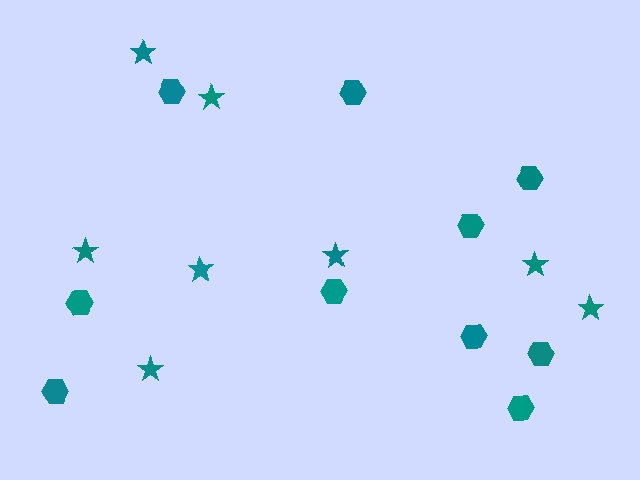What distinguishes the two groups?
There are 2 groups: one group of stars (8) and one group of hexagons (10).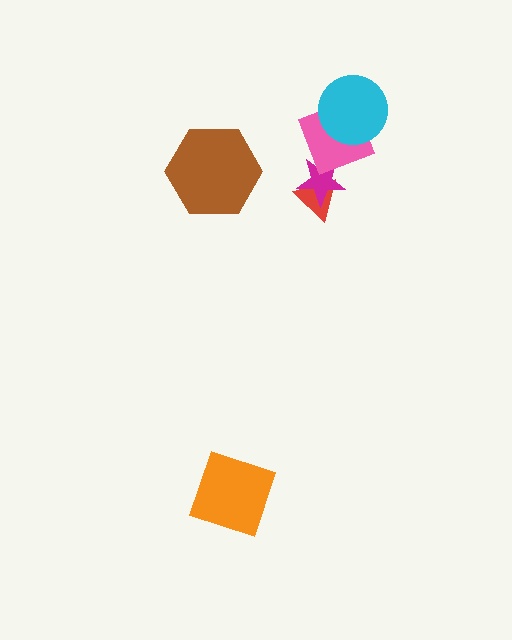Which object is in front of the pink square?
The cyan circle is in front of the pink square.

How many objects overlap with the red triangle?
1 object overlaps with the red triangle.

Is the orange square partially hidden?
No, no other shape covers it.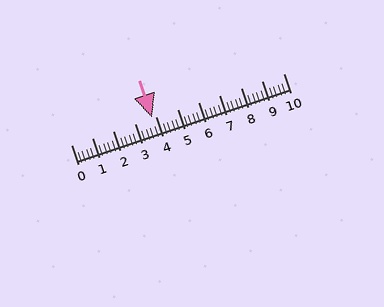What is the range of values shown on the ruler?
The ruler shows values from 0 to 10.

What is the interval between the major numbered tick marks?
The major tick marks are spaced 1 units apart.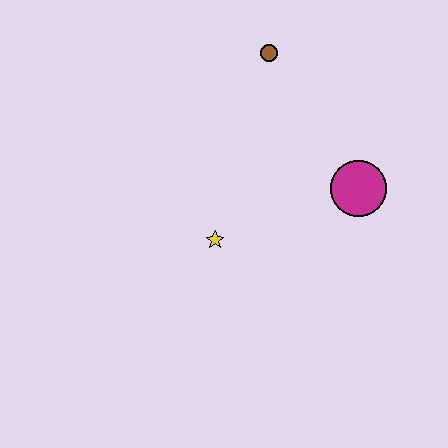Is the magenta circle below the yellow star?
No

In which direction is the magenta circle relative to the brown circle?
The magenta circle is below the brown circle.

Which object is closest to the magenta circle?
The yellow star is closest to the magenta circle.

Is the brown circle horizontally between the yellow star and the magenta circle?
Yes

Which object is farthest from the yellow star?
The brown circle is farthest from the yellow star.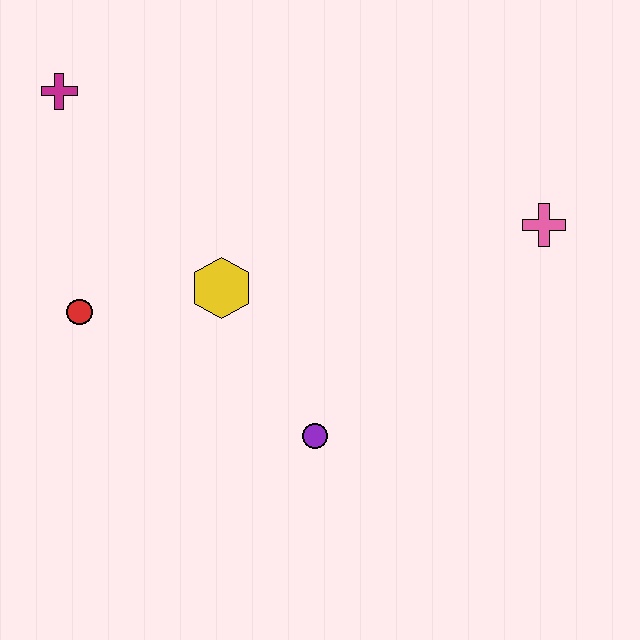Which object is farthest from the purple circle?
The magenta cross is farthest from the purple circle.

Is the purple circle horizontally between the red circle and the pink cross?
Yes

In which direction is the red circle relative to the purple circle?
The red circle is to the left of the purple circle.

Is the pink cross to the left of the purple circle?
No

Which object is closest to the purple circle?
The yellow hexagon is closest to the purple circle.